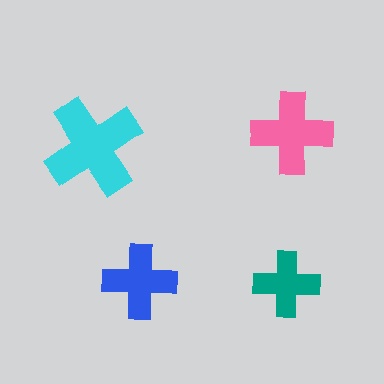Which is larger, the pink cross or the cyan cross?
The cyan one.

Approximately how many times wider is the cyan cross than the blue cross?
About 1.5 times wider.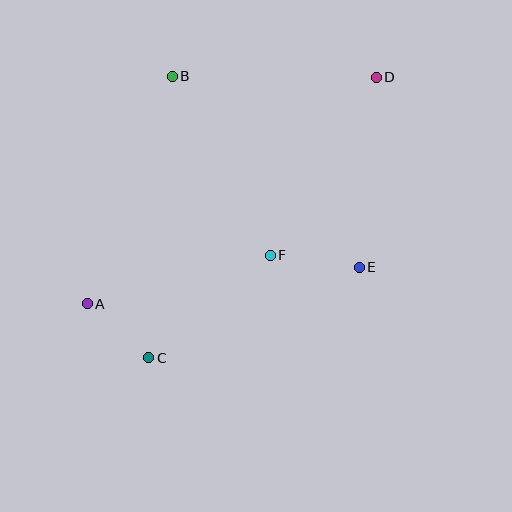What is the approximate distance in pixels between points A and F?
The distance between A and F is approximately 189 pixels.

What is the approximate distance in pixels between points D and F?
The distance between D and F is approximately 207 pixels.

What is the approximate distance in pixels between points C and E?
The distance between C and E is approximately 229 pixels.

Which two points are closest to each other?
Points A and C are closest to each other.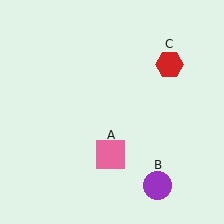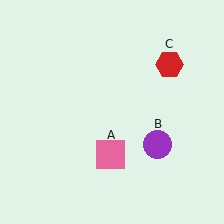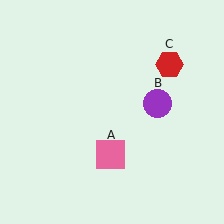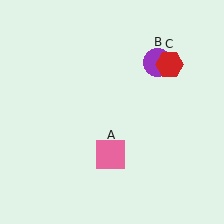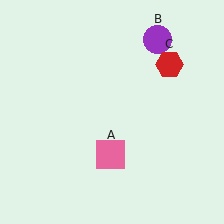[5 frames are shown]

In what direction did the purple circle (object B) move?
The purple circle (object B) moved up.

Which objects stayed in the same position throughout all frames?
Pink square (object A) and red hexagon (object C) remained stationary.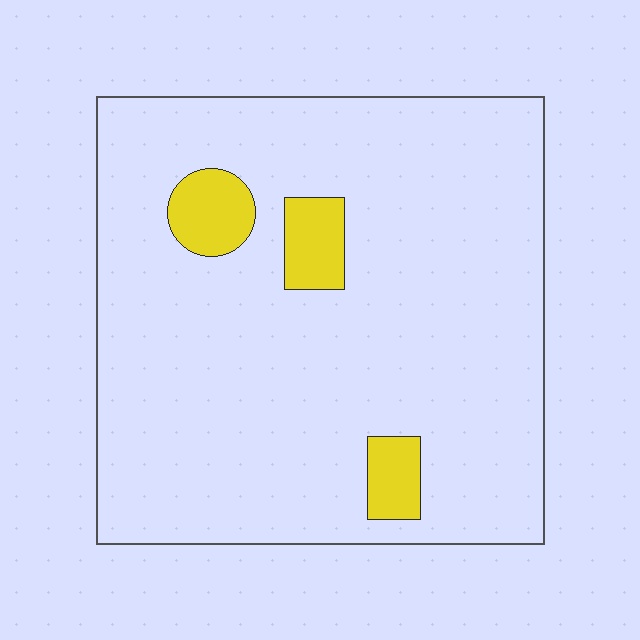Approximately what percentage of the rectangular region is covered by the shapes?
Approximately 10%.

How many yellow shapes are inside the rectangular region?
3.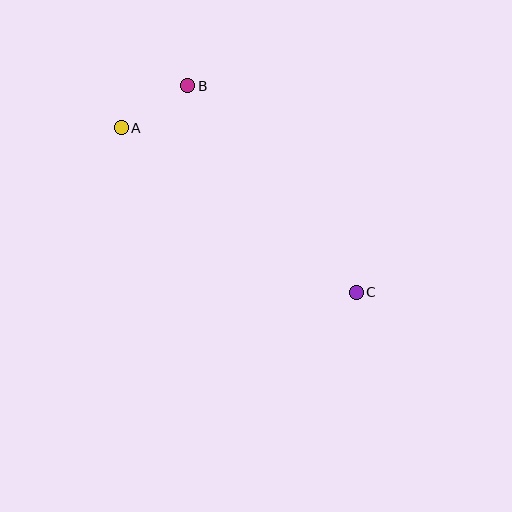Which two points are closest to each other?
Points A and B are closest to each other.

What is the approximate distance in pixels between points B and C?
The distance between B and C is approximately 266 pixels.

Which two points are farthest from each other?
Points A and C are farthest from each other.